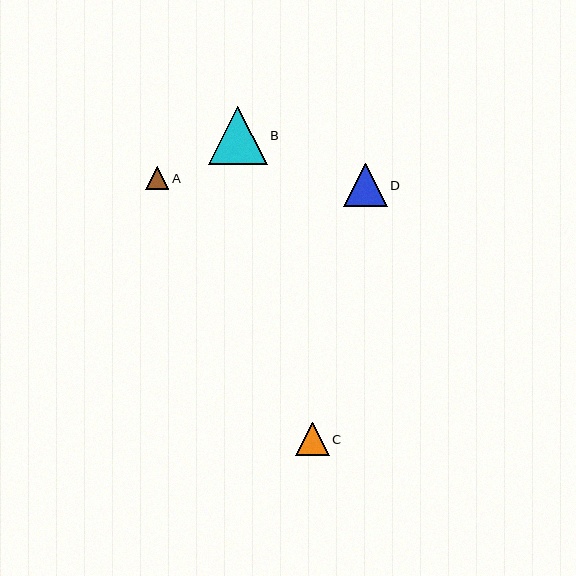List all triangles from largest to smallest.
From largest to smallest: B, D, C, A.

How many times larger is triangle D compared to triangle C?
Triangle D is approximately 1.3 times the size of triangle C.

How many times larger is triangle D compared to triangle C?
Triangle D is approximately 1.3 times the size of triangle C.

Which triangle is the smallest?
Triangle A is the smallest with a size of approximately 24 pixels.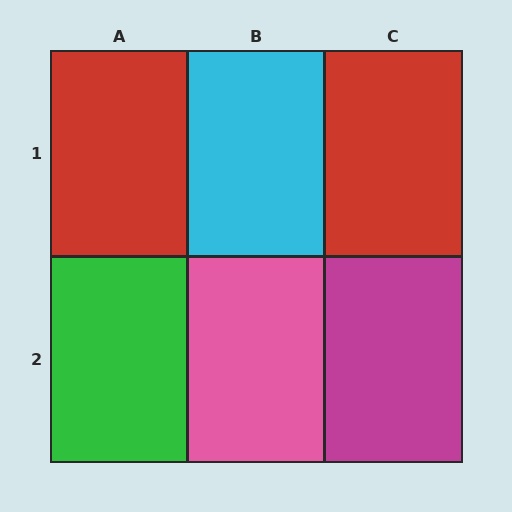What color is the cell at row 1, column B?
Cyan.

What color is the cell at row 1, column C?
Red.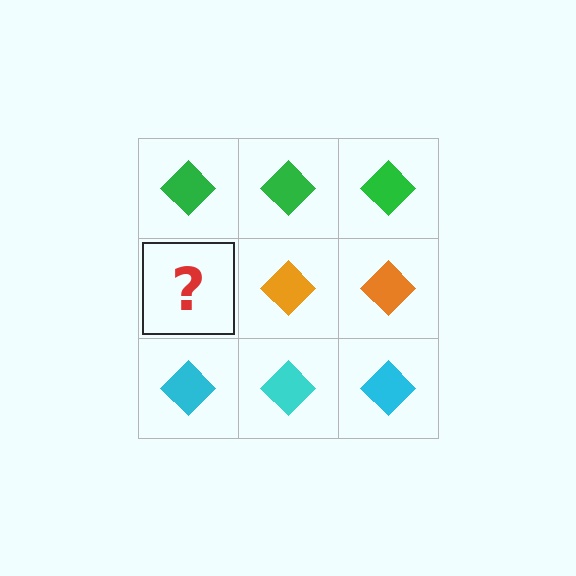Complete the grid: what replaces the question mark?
The question mark should be replaced with an orange diamond.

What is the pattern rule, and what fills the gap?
The rule is that each row has a consistent color. The gap should be filled with an orange diamond.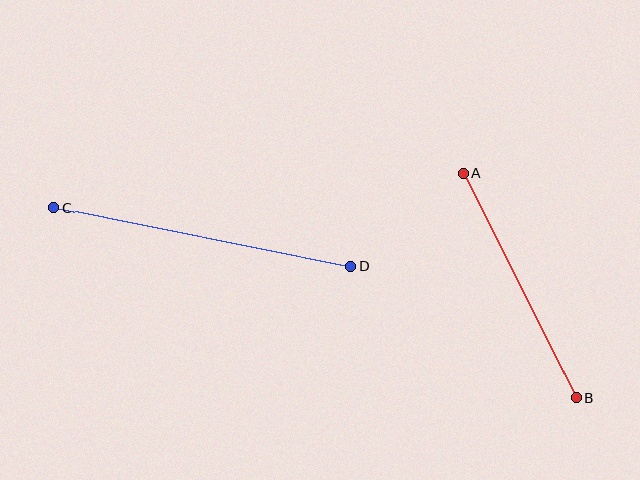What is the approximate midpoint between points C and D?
The midpoint is at approximately (202, 237) pixels.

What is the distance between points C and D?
The distance is approximately 303 pixels.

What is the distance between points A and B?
The distance is approximately 252 pixels.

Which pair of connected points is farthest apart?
Points C and D are farthest apart.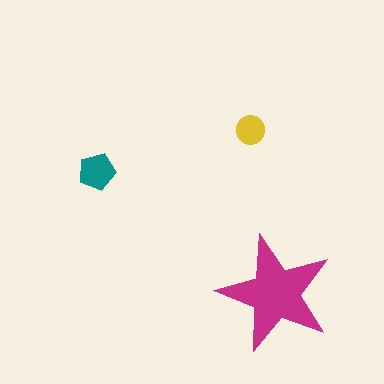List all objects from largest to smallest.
The magenta star, the teal pentagon, the yellow circle.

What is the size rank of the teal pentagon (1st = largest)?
2nd.